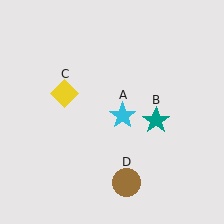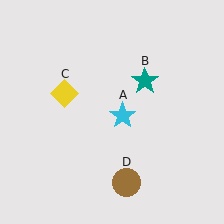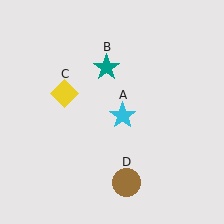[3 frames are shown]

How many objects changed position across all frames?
1 object changed position: teal star (object B).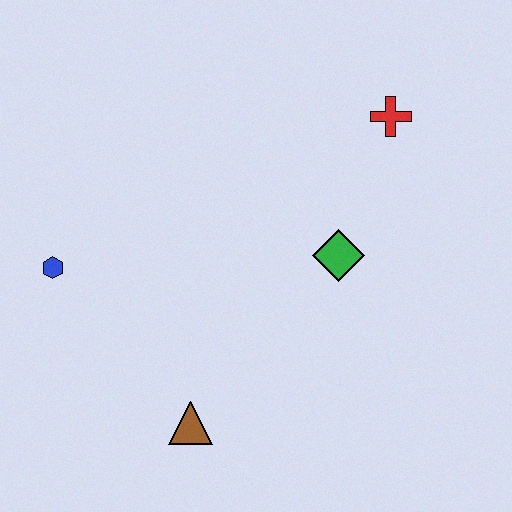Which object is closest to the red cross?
The green diamond is closest to the red cross.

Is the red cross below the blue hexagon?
No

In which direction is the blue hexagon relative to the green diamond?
The blue hexagon is to the left of the green diamond.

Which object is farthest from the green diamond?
The blue hexagon is farthest from the green diamond.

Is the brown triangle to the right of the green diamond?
No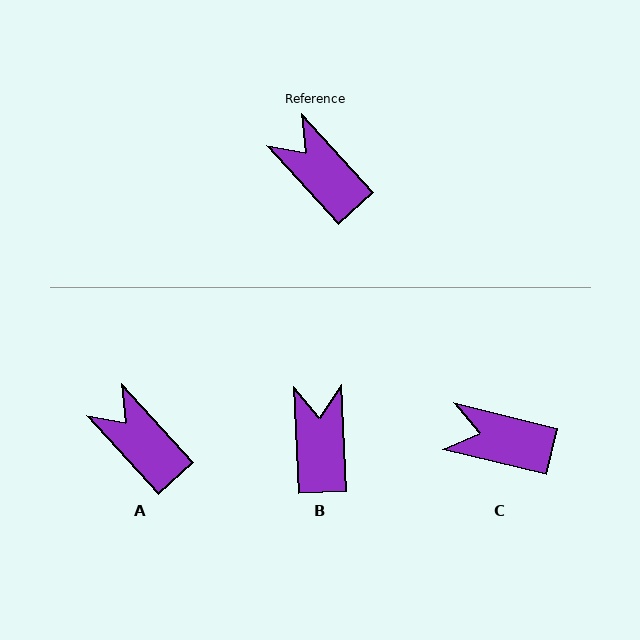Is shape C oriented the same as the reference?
No, it is off by about 34 degrees.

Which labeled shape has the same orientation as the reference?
A.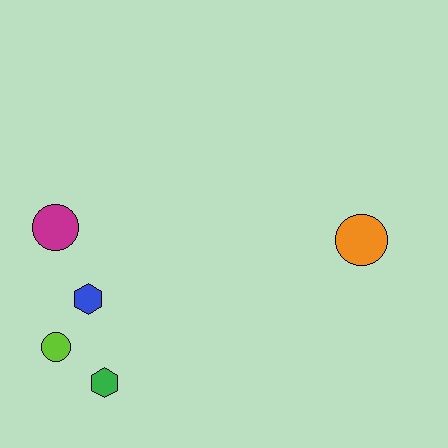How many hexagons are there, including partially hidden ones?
There are 2 hexagons.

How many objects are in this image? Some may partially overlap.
There are 5 objects.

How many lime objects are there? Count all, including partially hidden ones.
There is 1 lime object.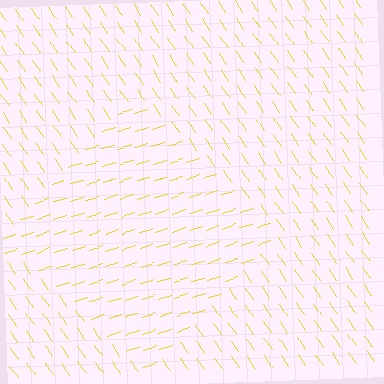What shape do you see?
I see a diamond.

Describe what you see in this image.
The image is filled with small yellow line segments. A diamond region in the image has lines oriented differently from the surrounding lines, creating a visible texture boundary.